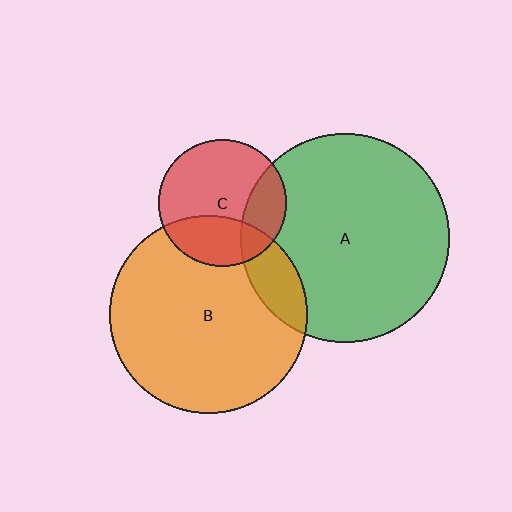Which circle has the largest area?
Circle A (green).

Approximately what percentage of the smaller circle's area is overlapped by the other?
Approximately 25%.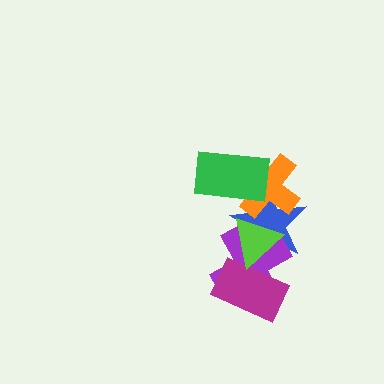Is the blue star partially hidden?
Yes, it is partially covered by another shape.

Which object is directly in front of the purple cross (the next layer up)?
The magenta rectangle is directly in front of the purple cross.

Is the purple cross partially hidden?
Yes, it is partially covered by another shape.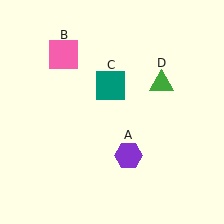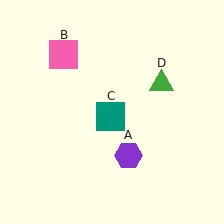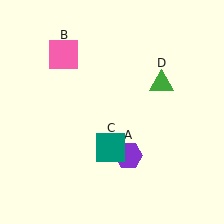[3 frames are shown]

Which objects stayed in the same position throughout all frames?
Purple hexagon (object A) and pink square (object B) and green triangle (object D) remained stationary.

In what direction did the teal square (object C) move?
The teal square (object C) moved down.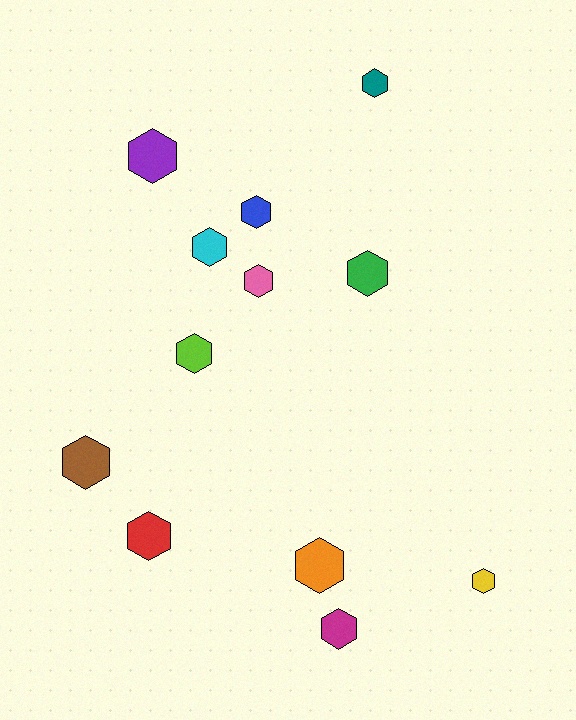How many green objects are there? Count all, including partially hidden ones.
There is 1 green object.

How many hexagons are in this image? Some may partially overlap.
There are 12 hexagons.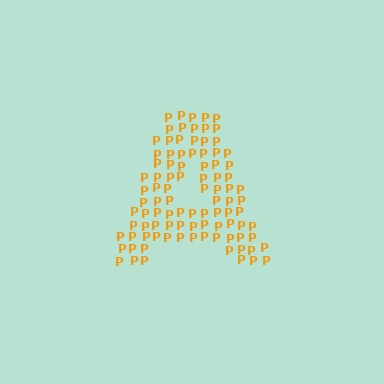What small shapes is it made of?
It is made of small letter P's.